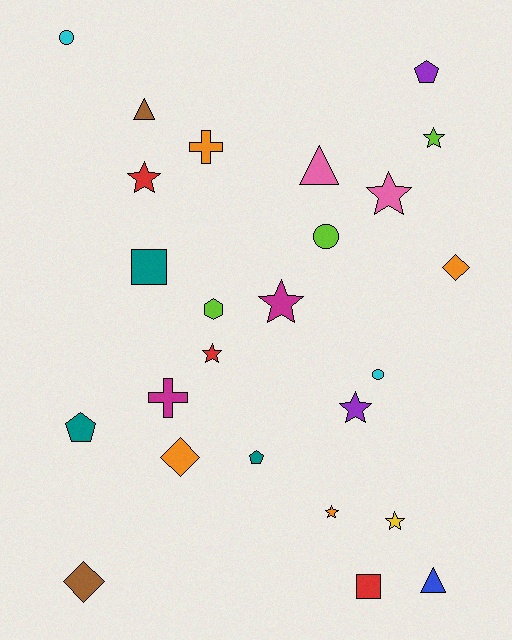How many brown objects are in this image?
There are 2 brown objects.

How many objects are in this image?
There are 25 objects.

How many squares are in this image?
There are 2 squares.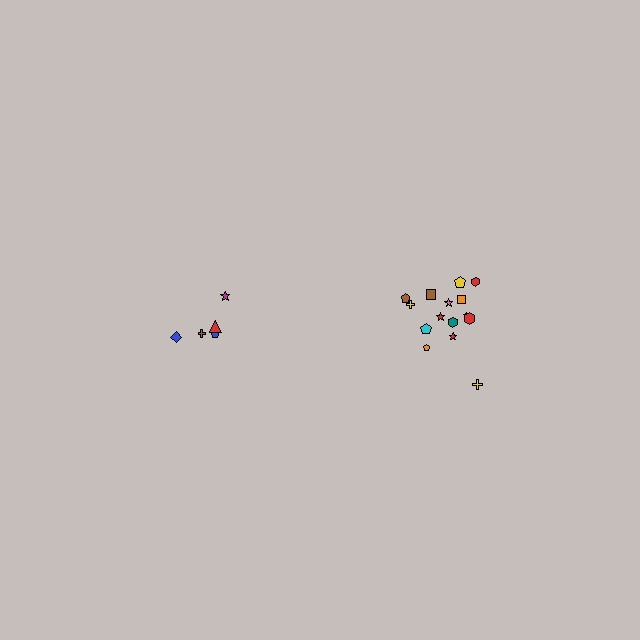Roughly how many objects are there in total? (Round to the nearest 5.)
Roughly 20 objects in total.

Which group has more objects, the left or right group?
The right group.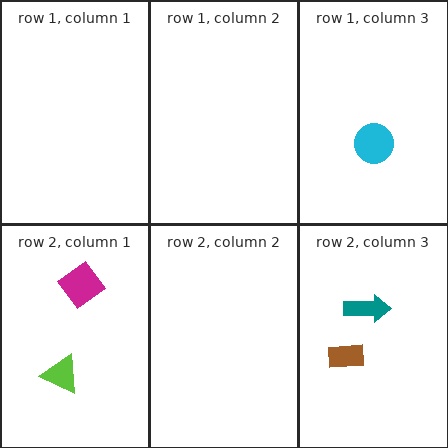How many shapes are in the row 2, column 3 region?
2.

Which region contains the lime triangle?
The row 2, column 1 region.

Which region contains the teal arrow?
The row 2, column 3 region.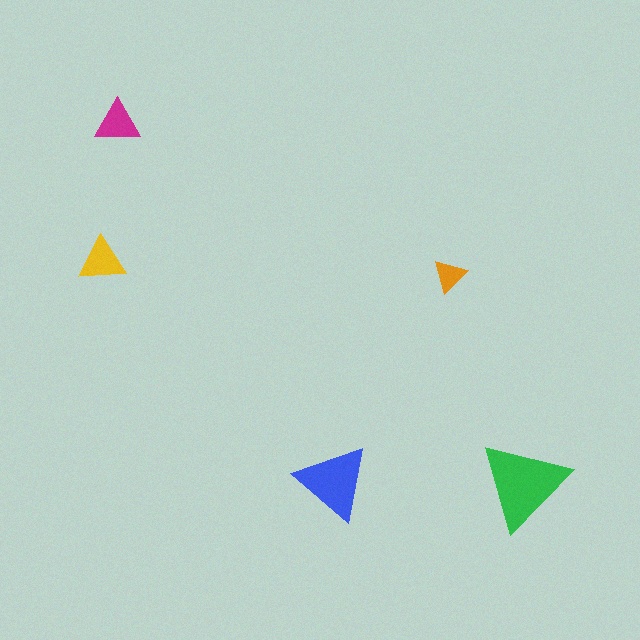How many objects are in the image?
There are 5 objects in the image.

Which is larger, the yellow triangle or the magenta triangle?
The yellow one.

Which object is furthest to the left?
The yellow triangle is leftmost.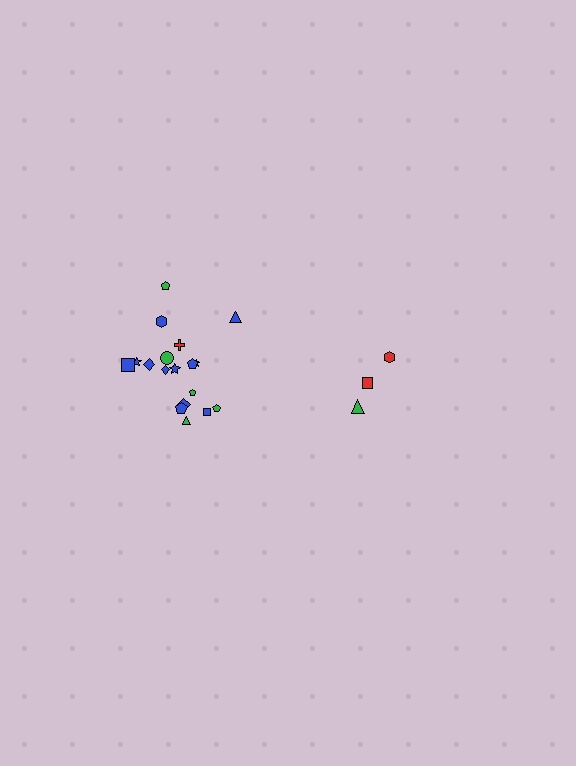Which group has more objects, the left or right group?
The left group.